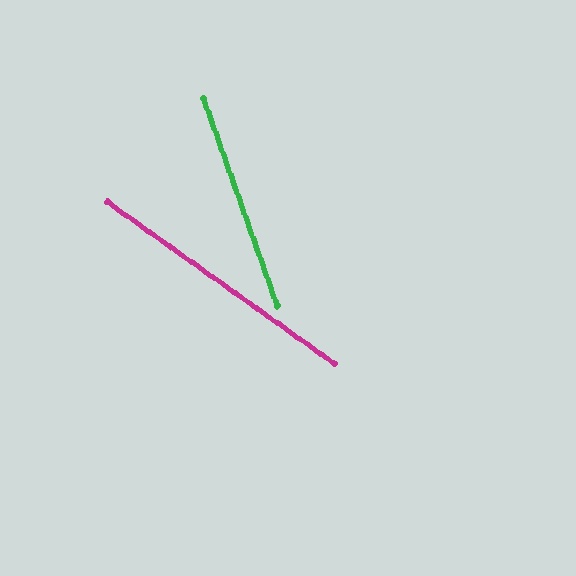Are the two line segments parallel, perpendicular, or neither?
Neither parallel nor perpendicular — they differ by about 35°.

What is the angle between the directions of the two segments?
Approximately 35 degrees.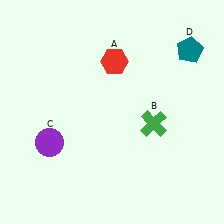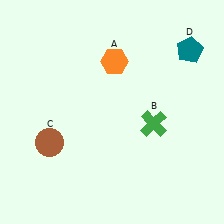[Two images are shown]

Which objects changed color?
A changed from red to orange. C changed from purple to brown.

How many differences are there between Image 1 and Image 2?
There are 2 differences between the two images.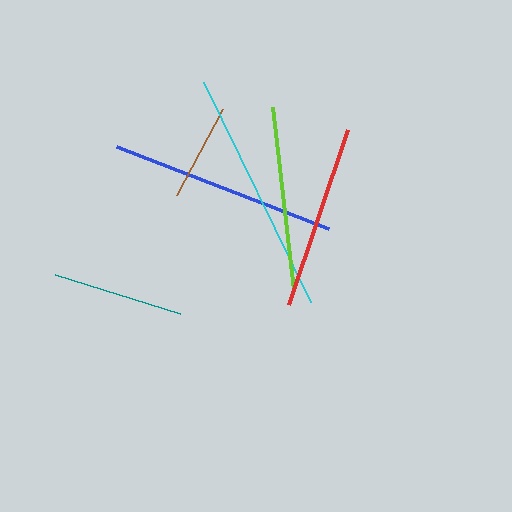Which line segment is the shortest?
The brown line is the shortest at approximately 97 pixels.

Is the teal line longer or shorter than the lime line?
The lime line is longer than the teal line.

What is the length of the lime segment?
The lime segment is approximately 185 pixels long.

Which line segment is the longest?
The cyan line is the longest at approximately 245 pixels.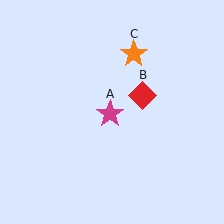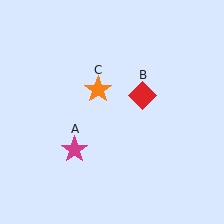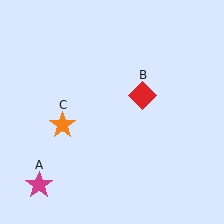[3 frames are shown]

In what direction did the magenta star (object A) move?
The magenta star (object A) moved down and to the left.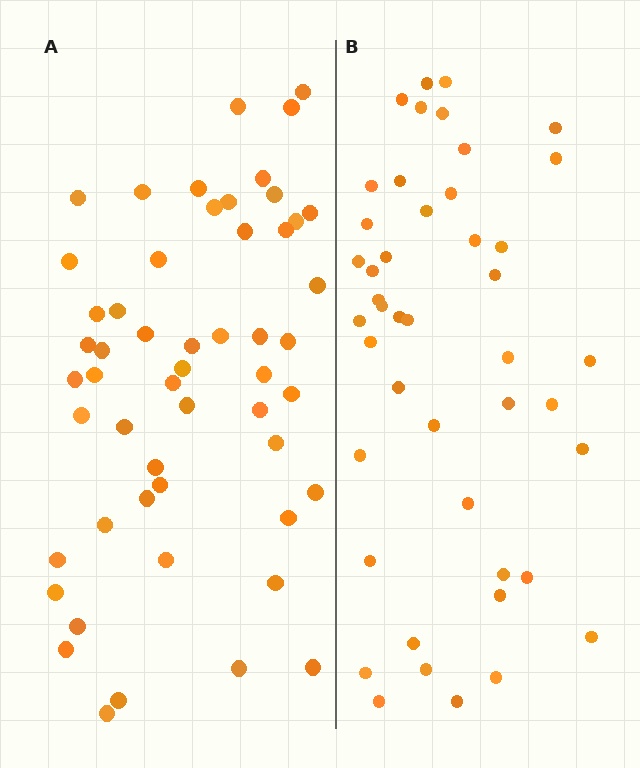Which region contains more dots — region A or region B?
Region A (the left region) has more dots.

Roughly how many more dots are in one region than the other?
Region A has roughly 8 or so more dots than region B.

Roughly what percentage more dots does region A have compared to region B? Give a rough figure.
About 20% more.